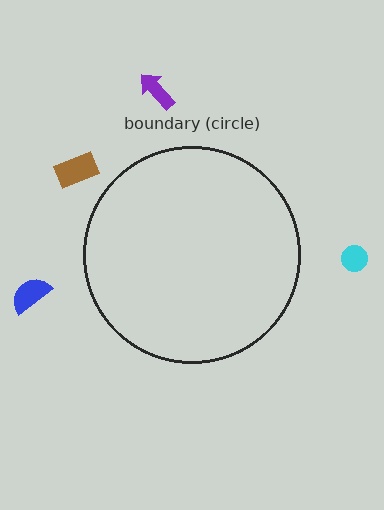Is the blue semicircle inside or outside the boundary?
Outside.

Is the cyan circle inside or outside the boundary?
Outside.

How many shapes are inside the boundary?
0 inside, 4 outside.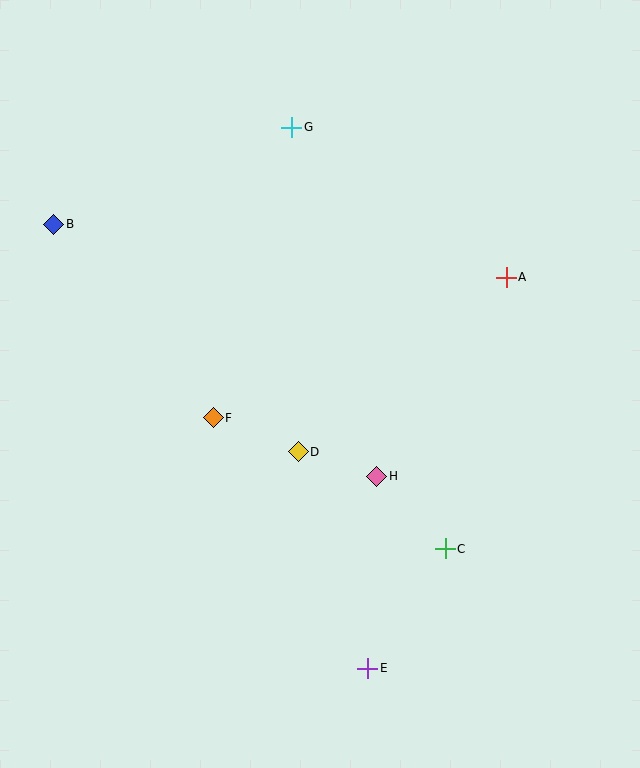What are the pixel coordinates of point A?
Point A is at (506, 277).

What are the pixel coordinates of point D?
Point D is at (298, 452).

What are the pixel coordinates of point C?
Point C is at (445, 549).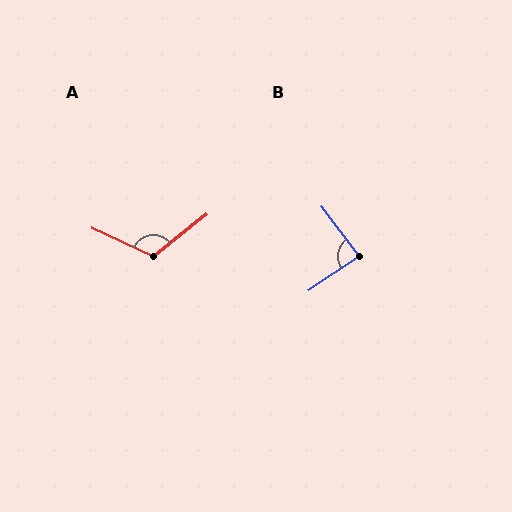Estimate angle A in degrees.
Approximately 117 degrees.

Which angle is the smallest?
B, at approximately 86 degrees.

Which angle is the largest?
A, at approximately 117 degrees.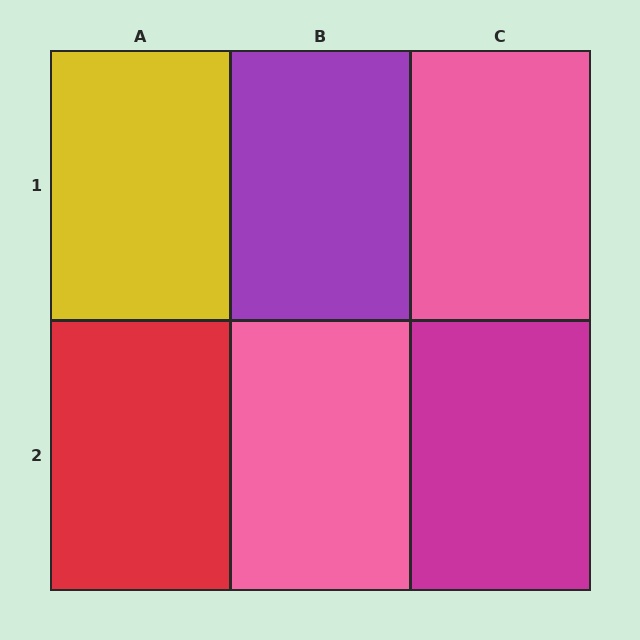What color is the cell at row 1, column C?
Pink.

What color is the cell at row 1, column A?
Yellow.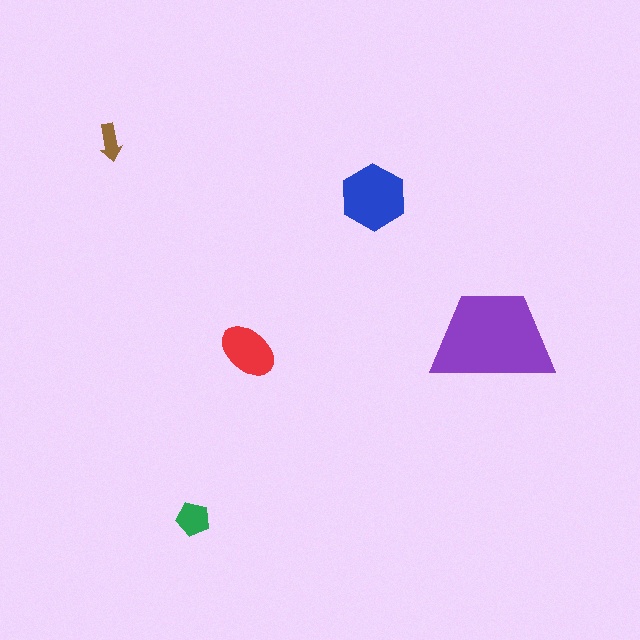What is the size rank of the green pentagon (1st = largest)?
4th.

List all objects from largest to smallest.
The purple trapezoid, the blue hexagon, the red ellipse, the green pentagon, the brown arrow.